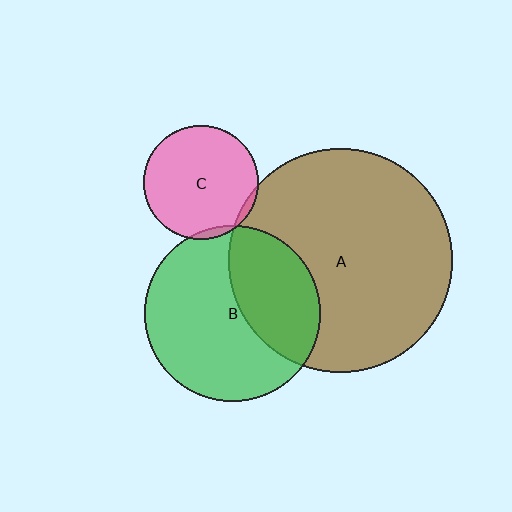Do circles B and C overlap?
Yes.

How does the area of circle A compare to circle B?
Approximately 1.6 times.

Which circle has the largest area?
Circle A (brown).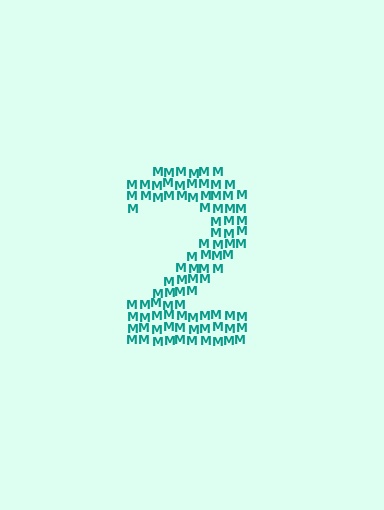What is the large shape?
The large shape is the digit 2.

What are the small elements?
The small elements are letter M's.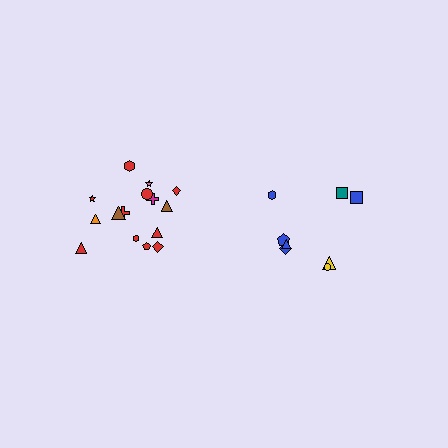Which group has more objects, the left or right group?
The left group.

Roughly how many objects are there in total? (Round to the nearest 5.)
Roughly 25 objects in total.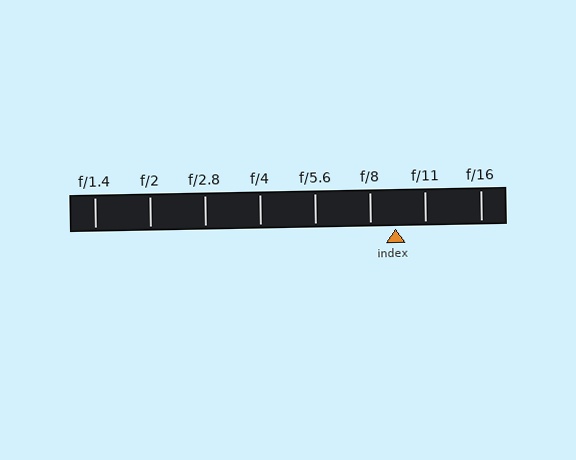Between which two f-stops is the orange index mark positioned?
The index mark is between f/8 and f/11.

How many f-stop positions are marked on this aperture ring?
There are 8 f-stop positions marked.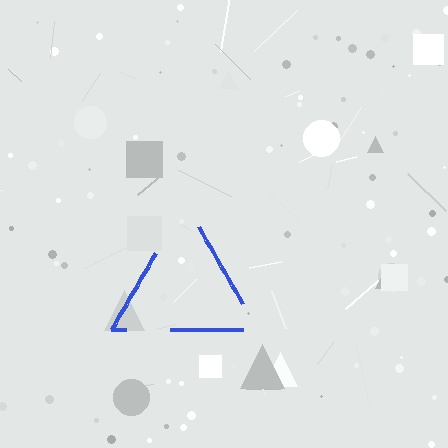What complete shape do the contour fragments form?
The contour fragments form a triangle.